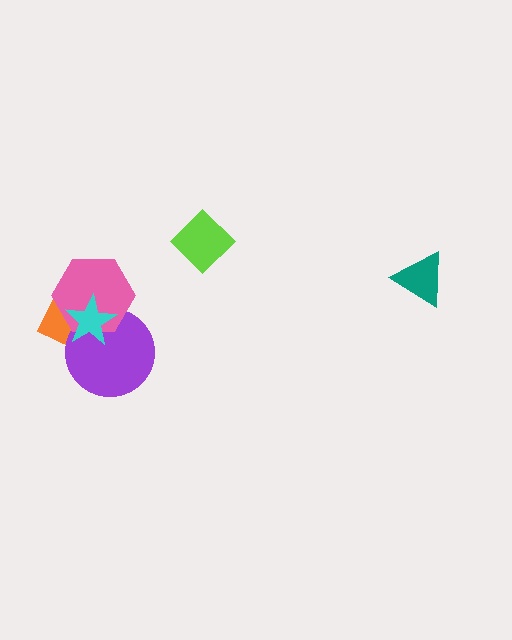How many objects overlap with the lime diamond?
0 objects overlap with the lime diamond.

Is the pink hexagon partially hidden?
Yes, it is partially covered by another shape.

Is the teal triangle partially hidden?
No, no other shape covers it.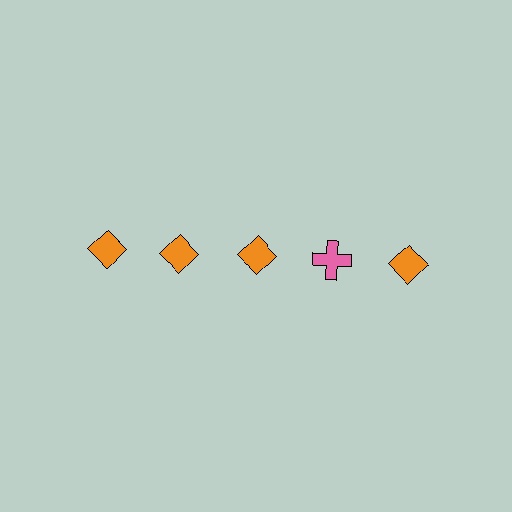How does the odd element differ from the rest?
It differs in both color (pink instead of orange) and shape (cross instead of diamond).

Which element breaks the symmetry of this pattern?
The pink cross in the top row, second from right column breaks the symmetry. All other shapes are orange diamonds.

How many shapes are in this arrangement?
There are 5 shapes arranged in a grid pattern.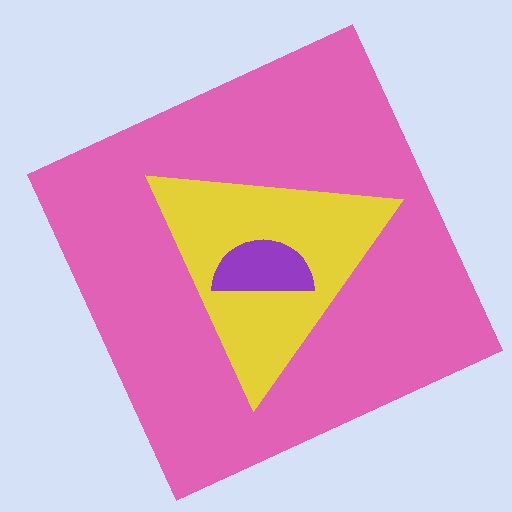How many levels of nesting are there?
3.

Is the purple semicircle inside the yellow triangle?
Yes.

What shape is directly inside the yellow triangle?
The purple semicircle.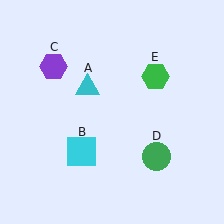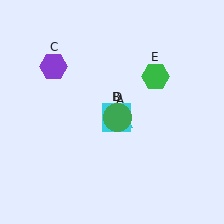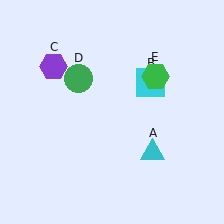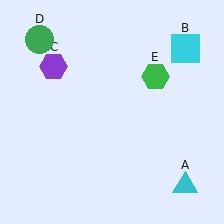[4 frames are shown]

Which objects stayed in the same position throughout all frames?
Purple hexagon (object C) and green hexagon (object E) remained stationary.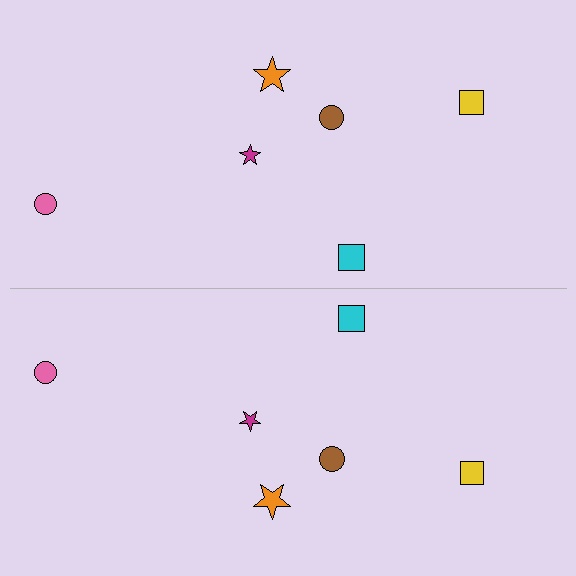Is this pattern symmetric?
Yes, this pattern has bilateral (reflection) symmetry.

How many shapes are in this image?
There are 12 shapes in this image.